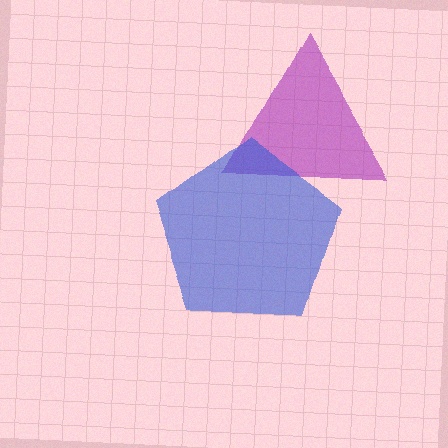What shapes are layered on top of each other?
The layered shapes are: a purple triangle, a blue pentagon.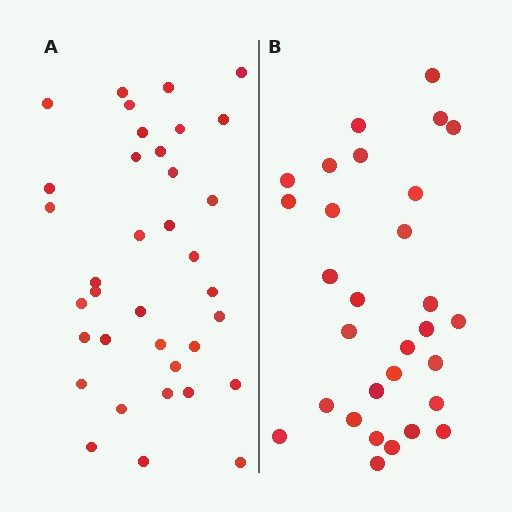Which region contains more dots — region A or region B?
Region A (the left region) has more dots.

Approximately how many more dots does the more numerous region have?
Region A has about 6 more dots than region B.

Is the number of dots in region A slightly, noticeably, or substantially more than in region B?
Region A has only slightly more — the two regions are fairly close. The ratio is roughly 1.2 to 1.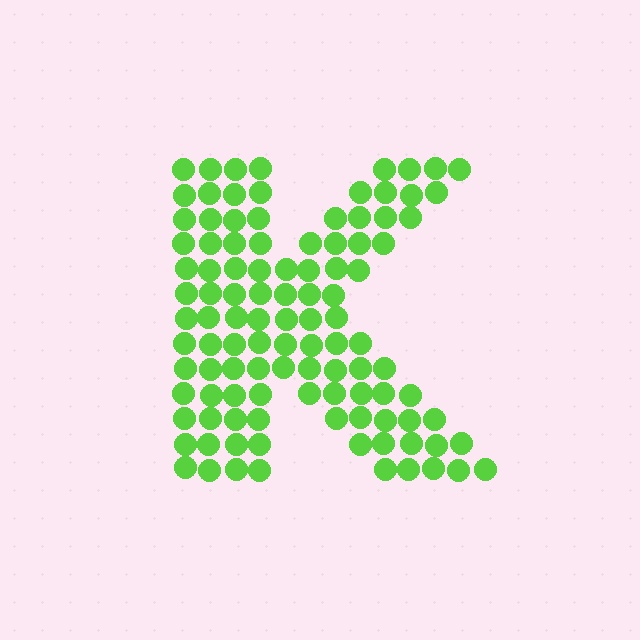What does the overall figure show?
The overall figure shows the letter K.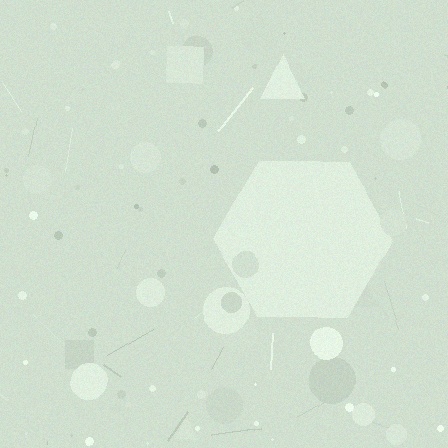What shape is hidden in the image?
A hexagon is hidden in the image.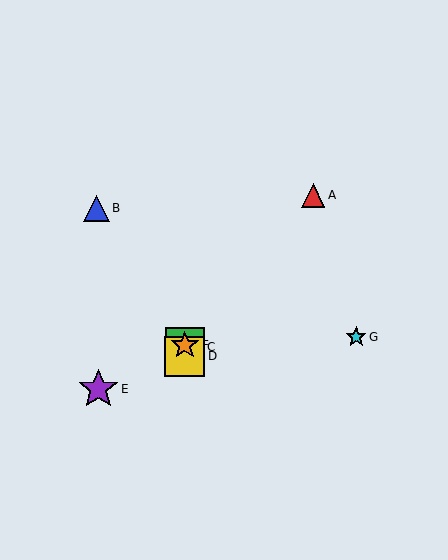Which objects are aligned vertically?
Objects C, D, F are aligned vertically.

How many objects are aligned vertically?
3 objects (C, D, F) are aligned vertically.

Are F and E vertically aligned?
No, F is at x≈185 and E is at x≈98.